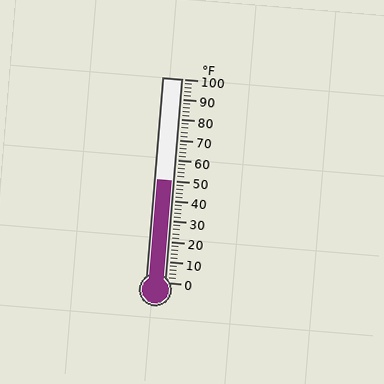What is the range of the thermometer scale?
The thermometer scale ranges from 0°F to 100°F.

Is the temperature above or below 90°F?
The temperature is below 90°F.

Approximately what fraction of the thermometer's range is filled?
The thermometer is filled to approximately 50% of its range.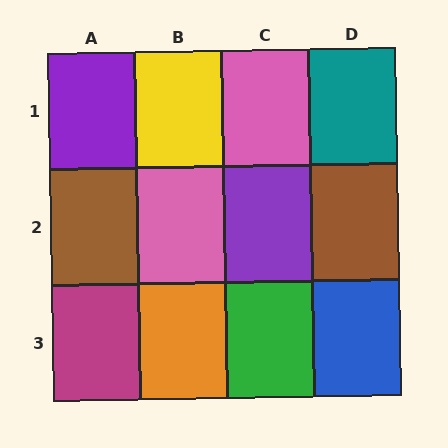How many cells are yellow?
1 cell is yellow.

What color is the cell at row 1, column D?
Teal.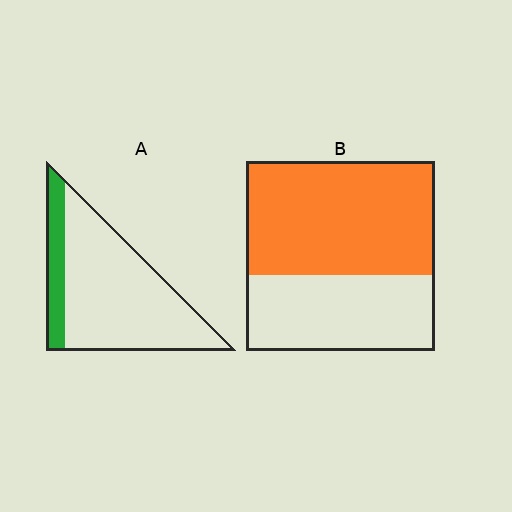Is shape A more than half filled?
No.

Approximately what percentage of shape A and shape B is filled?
A is approximately 20% and B is approximately 60%.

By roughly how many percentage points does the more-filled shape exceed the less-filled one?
By roughly 40 percentage points (B over A).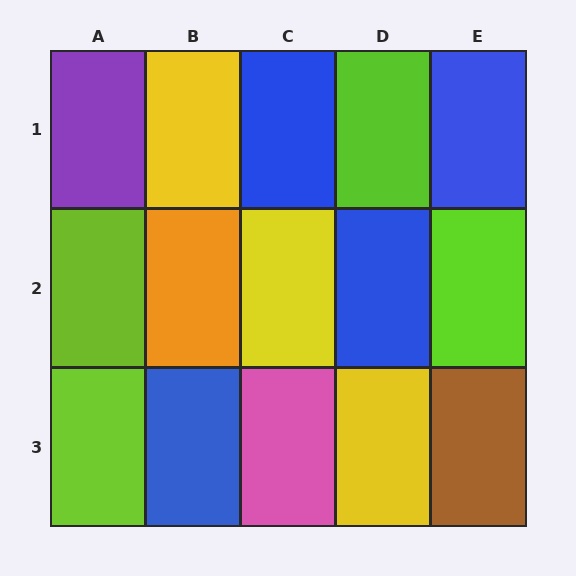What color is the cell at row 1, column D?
Lime.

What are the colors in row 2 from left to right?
Lime, orange, yellow, blue, lime.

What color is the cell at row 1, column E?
Blue.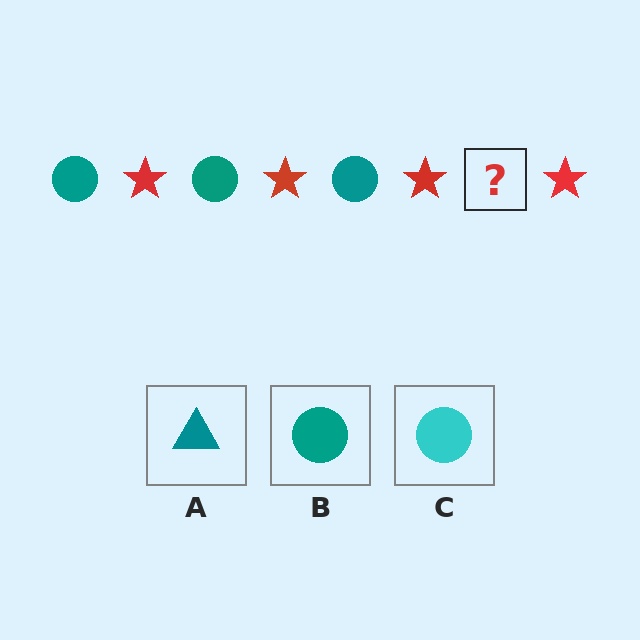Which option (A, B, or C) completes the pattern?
B.